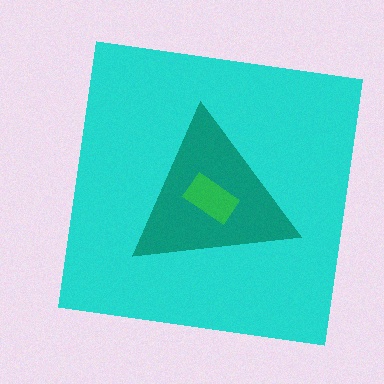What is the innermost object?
The green rectangle.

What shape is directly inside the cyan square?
The teal triangle.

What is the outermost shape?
The cyan square.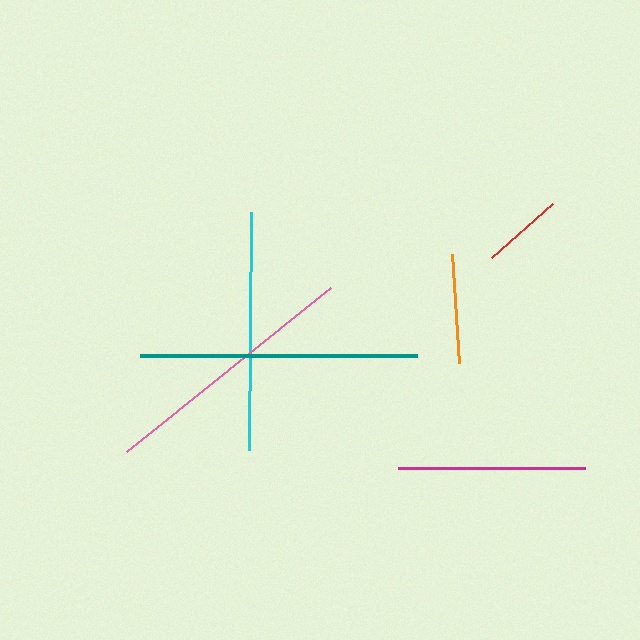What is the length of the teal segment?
The teal segment is approximately 277 pixels long.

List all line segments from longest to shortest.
From longest to shortest: teal, pink, cyan, magenta, orange, red.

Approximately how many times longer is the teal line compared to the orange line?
The teal line is approximately 2.5 times the length of the orange line.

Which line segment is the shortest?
The red line is the shortest at approximately 82 pixels.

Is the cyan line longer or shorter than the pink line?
The pink line is longer than the cyan line.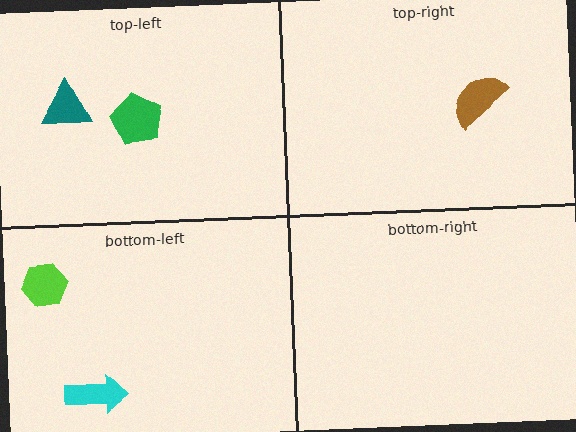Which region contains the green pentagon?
The top-left region.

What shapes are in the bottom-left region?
The lime hexagon, the cyan arrow.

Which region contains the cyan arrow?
The bottom-left region.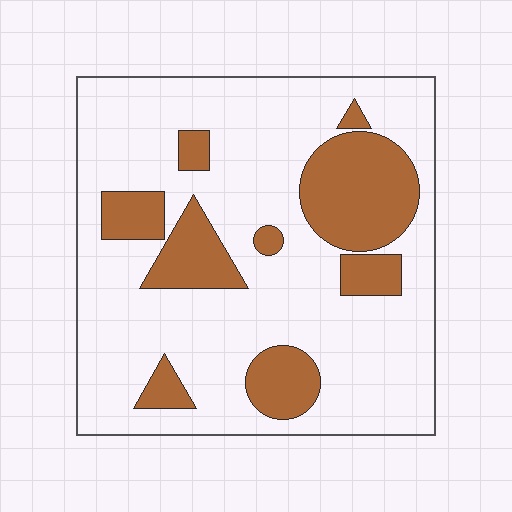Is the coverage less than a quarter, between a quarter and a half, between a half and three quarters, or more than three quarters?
Less than a quarter.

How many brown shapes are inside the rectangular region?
9.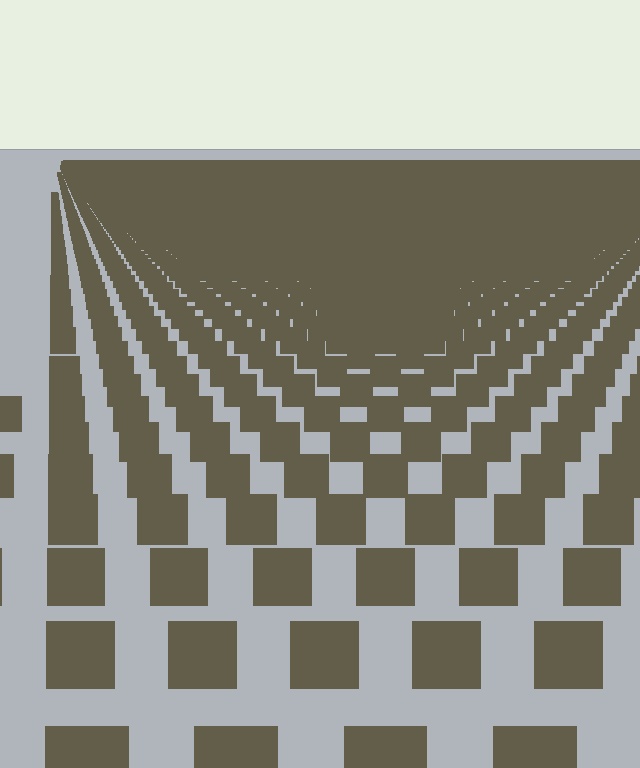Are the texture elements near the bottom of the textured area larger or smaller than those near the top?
Larger. Near the bottom, elements are closer to the viewer and appear at a bigger on-screen size.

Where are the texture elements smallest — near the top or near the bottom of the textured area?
Near the top.